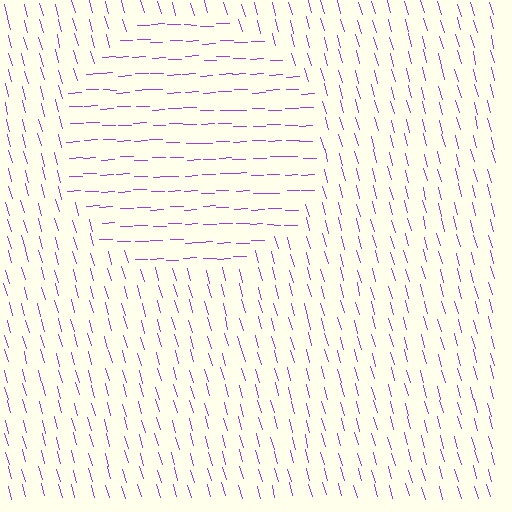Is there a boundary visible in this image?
Yes, there is a texture boundary formed by a change in line orientation.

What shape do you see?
I see a circle.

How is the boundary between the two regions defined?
The boundary is defined purely by a change in line orientation (approximately 76 degrees difference). All lines are the same color and thickness.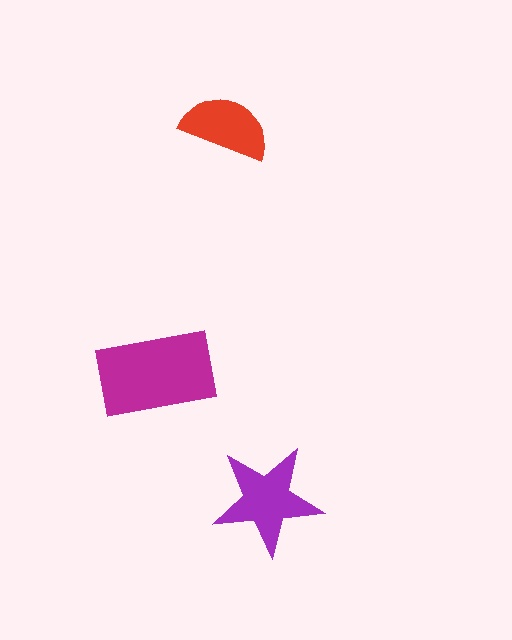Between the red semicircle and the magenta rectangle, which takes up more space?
The magenta rectangle.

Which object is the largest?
The magenta rectangle.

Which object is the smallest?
The red semicircle.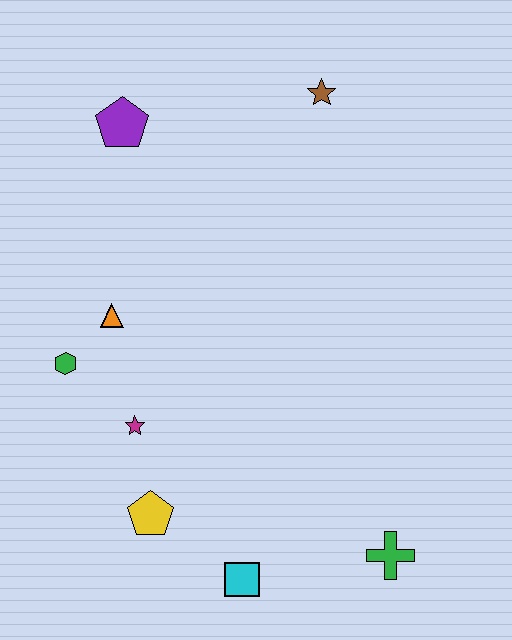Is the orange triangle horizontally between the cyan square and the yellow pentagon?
No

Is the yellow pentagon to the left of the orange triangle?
No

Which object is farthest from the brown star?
The cyan square is farthest from the brown star.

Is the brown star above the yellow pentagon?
Yes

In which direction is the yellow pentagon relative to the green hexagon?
The yellow pentagon is below the green hexagon.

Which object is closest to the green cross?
The cyan square is closest to the green cross.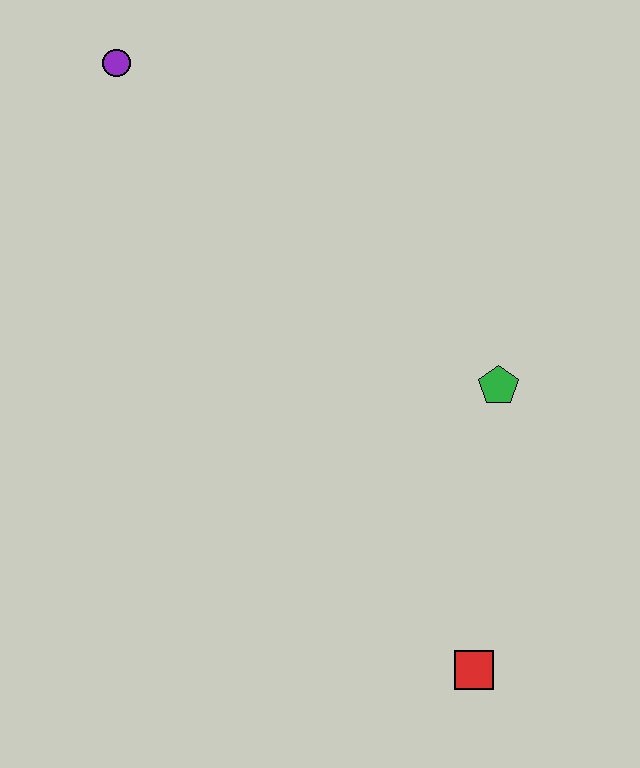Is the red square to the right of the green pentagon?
No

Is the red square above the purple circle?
No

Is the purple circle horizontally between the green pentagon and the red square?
No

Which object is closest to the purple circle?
The green pentagon is closest to the purple circle.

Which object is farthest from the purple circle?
The red square is farthest from the purple circle.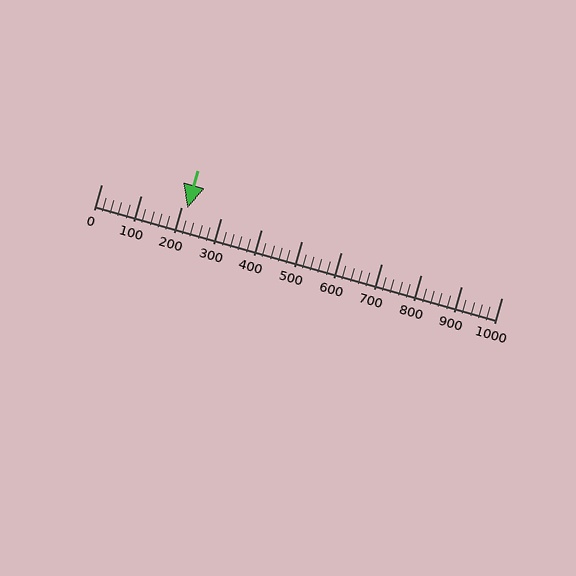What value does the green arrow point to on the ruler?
The green arrow points to approximately 216.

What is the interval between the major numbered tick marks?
The major tick marks are spaced 100 units apart.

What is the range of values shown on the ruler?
The ruler shows values from 0 to 1000.